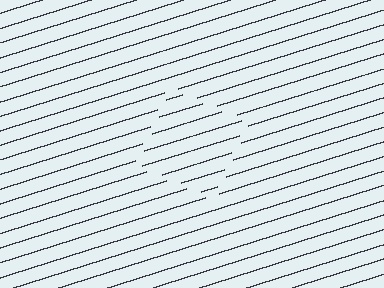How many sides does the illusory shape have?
4 sides — the line-ends trace a square.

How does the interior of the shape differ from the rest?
The interior of the shape contains the same grating, shifted by half a period — the contour is defined by the phase discontinuity where line-ends from the inner and outer gratings abut.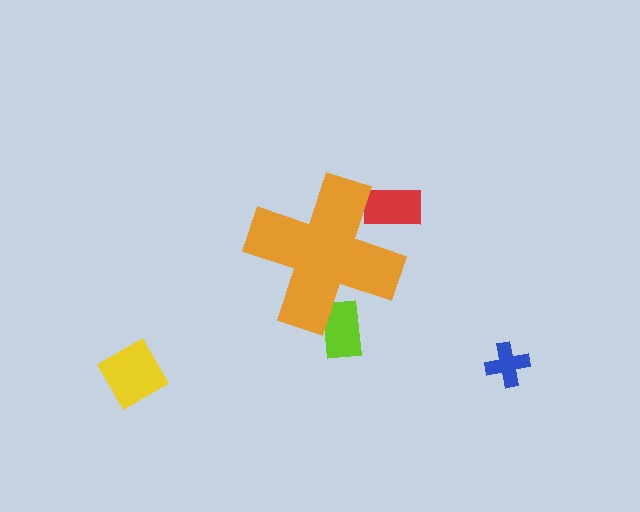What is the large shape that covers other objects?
An orange cross.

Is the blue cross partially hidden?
No, the blue cross is fully visible.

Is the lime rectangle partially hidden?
Yes, the lime rectangle is partially hidden behind the orange cross.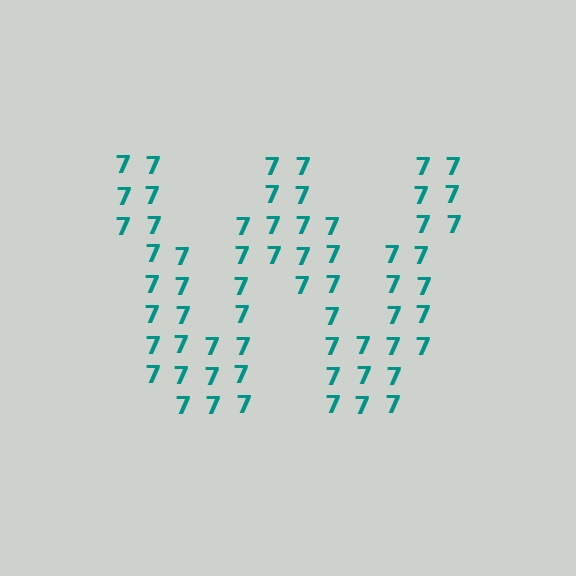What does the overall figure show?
The overall figure shows the letter W.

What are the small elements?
The small elements are digit 7's.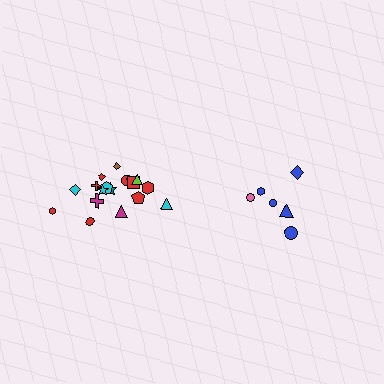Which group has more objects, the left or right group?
The left group.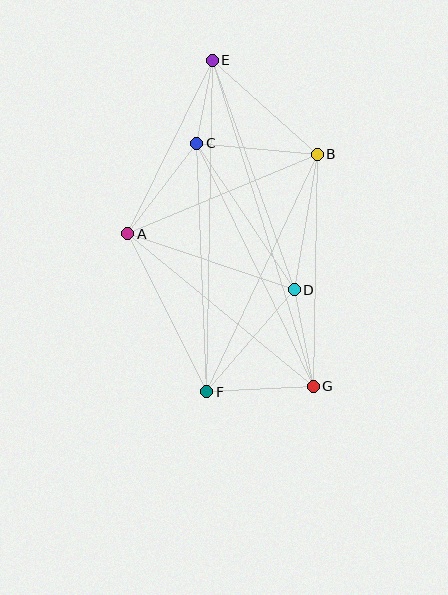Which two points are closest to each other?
Points C and E are closest to each other.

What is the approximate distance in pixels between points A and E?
The distance between A and E is approximately 193 pixels.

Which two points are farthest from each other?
Points E and G are farthest from each other.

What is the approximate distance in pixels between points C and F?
The distance between C and F is approximately 249 pixels.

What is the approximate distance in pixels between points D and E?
The distance between D and E is approximately 243 pixels.